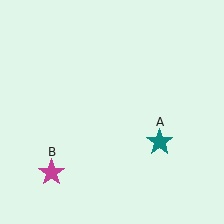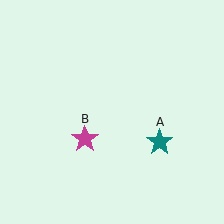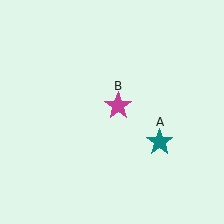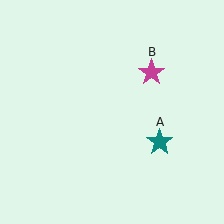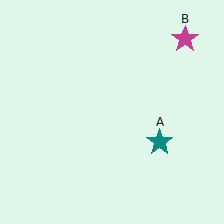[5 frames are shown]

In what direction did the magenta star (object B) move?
The magenta star (object B) moved up and to the right.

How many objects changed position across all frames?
1 object changed position: magenta star (object B).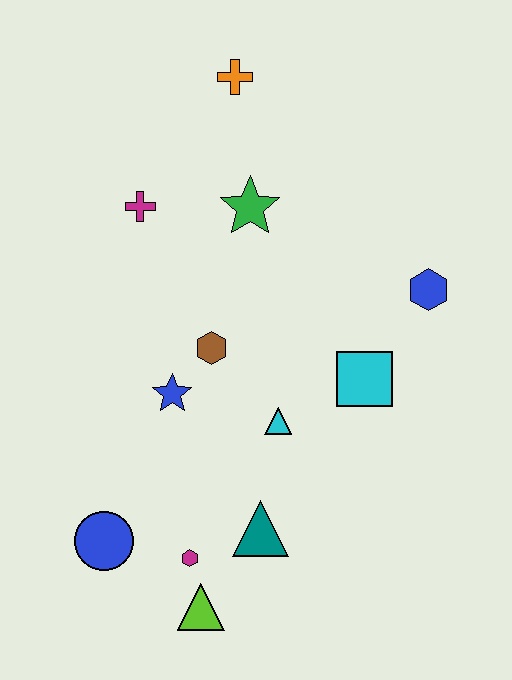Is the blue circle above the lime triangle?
Yes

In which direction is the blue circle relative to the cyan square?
The blue circle is to the left of the cyan square.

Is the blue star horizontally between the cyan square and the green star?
No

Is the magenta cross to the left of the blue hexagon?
Yes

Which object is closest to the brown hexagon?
The blue star is closest to the brown hexagon.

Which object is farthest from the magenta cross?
The lime triangle is farthest from the magenta cross.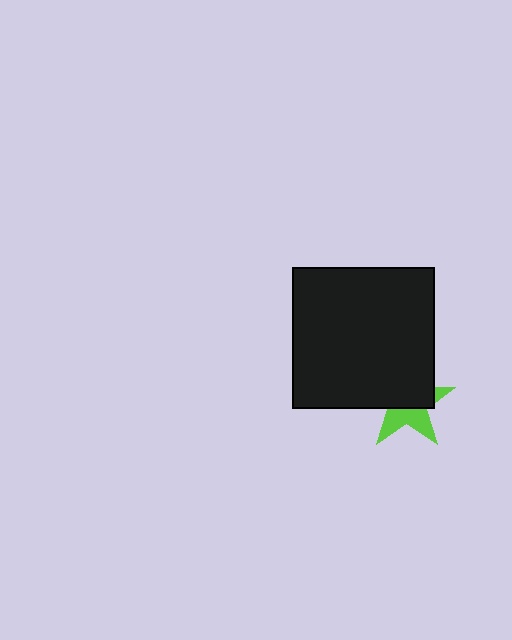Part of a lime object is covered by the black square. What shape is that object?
It is a star.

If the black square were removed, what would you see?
You would see the complete lime star.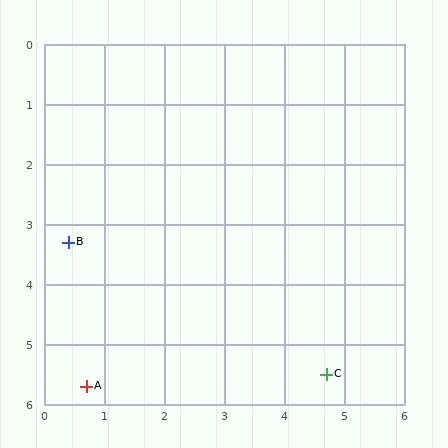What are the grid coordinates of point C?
Point C is at approximately (4.7, 5.5).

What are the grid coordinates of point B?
Point B is at approximately (0.4, 3.3).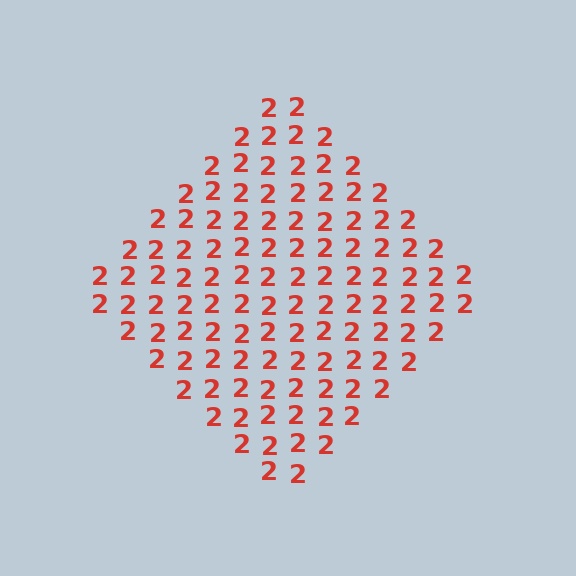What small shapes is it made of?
It is made of small digit 2's.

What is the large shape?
The large shape is a diamond.